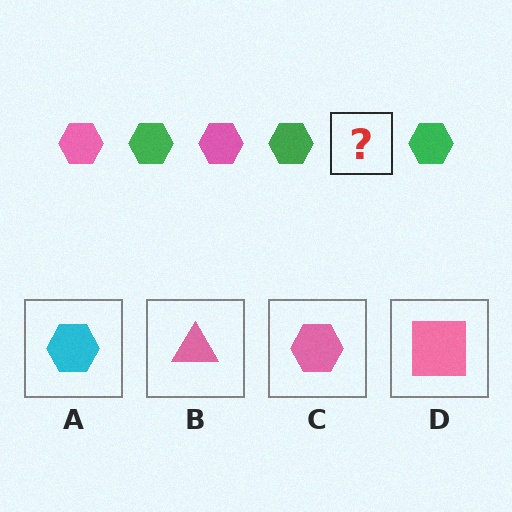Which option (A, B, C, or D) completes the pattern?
C.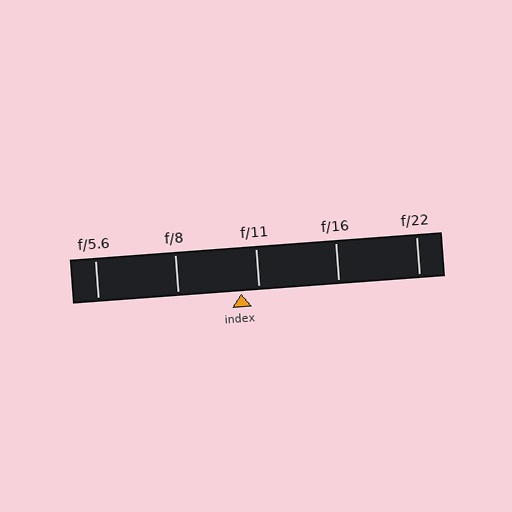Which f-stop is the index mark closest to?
The index mark is closest to f/11.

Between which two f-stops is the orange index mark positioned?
The index mark is between f/8 and f/11.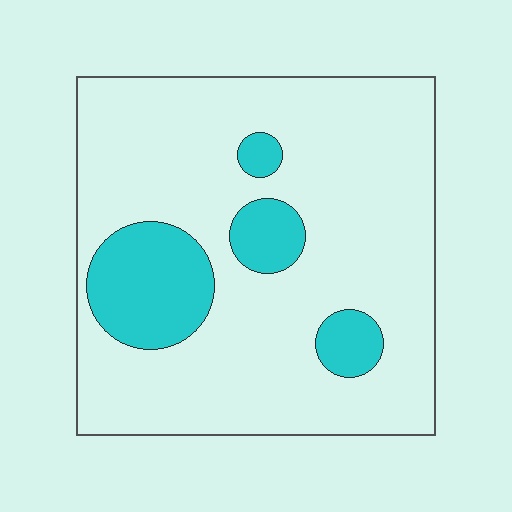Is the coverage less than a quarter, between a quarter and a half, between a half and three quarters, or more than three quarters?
Less than a quarter.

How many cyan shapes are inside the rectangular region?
4.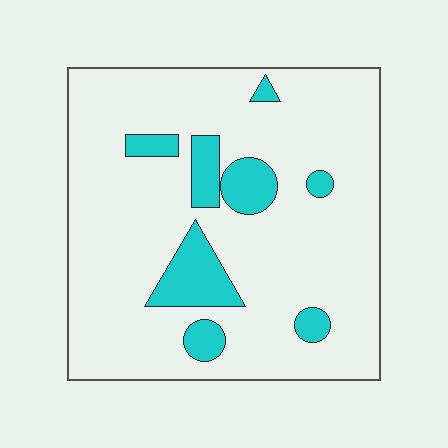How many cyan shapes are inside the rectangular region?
8.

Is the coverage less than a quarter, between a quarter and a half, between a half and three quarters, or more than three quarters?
Less than a quarter.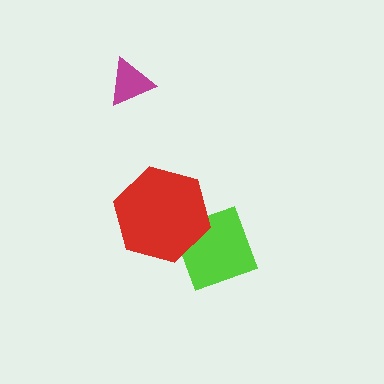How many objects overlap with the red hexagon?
1 object overlaps with the red hexagon.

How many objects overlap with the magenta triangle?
0 objects overlap with the magenta triangle.